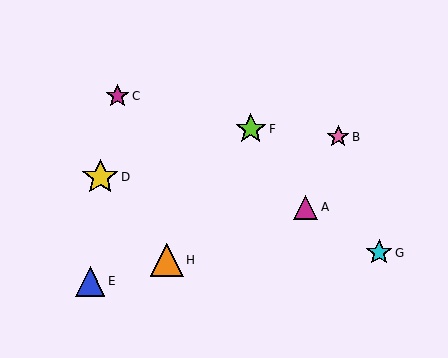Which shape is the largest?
The yellow star (labeled D) is the largest.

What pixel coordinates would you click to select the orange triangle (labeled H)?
Click at (167, 260) to select the orange triangle H.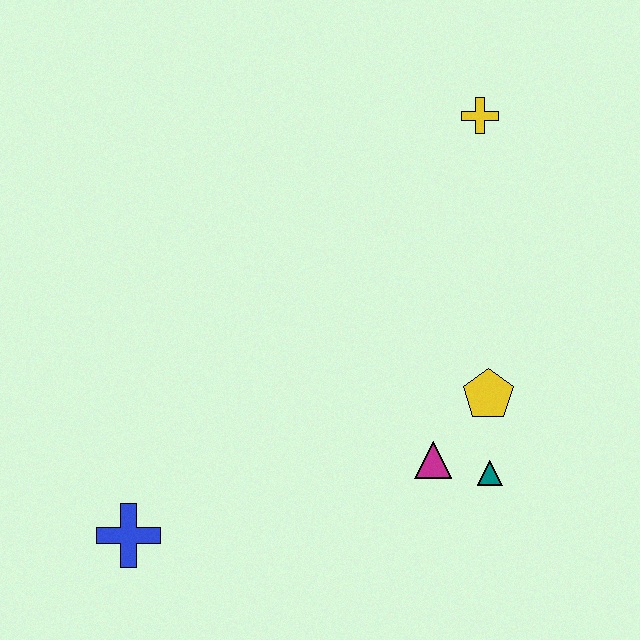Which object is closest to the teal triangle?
The magenta triangle is closest to the teal triangle.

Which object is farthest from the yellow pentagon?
The blue cross is farthest from the yellow pentagon.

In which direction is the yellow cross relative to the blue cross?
The yellow cross is above the blue cross.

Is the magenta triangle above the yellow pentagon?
No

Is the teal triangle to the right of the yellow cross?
Yes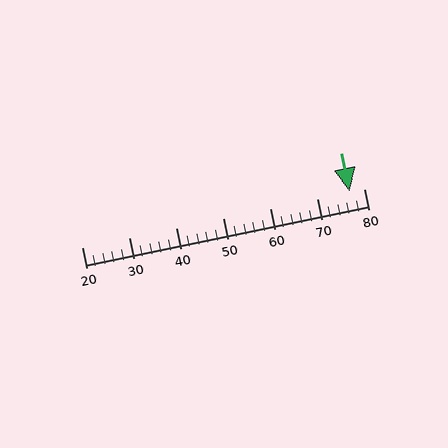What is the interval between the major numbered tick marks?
The major tick marks are spaced 10 units apart.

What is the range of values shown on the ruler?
The ruler shows values from 20 to 80.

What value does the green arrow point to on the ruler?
The green arrow points to approximately 77.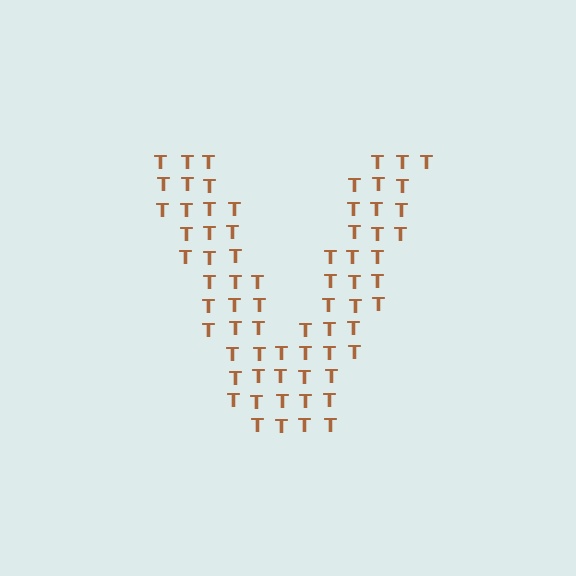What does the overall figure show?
The overall figure shows the letter V.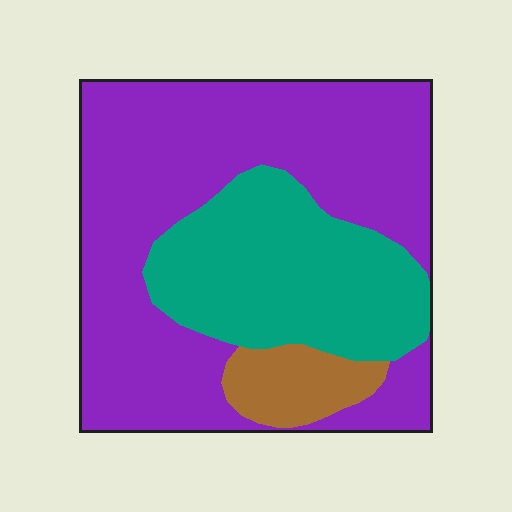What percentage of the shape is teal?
Teal takes up about one third (1/3) of the shape.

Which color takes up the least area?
Brown, at roughly 10%.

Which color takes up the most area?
Purple, at roughly 60%.